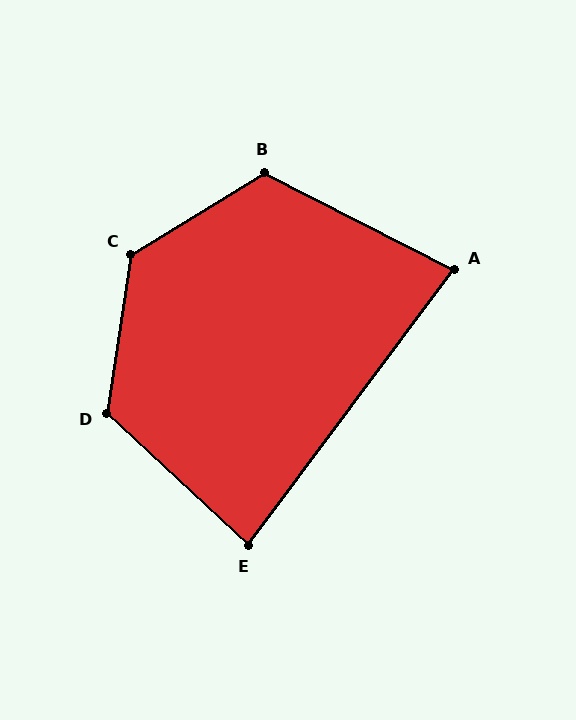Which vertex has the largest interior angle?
C, at approximately 130 degrees.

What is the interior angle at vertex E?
Approximately 84 degrees (acute).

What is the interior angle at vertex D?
Approximately 124 degrees (obtuse).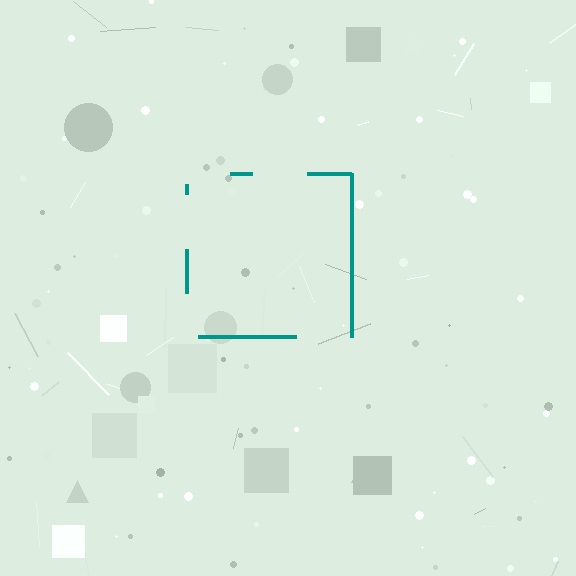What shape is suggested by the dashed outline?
The dashed outline suggests a square.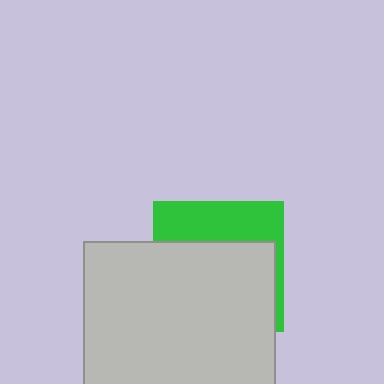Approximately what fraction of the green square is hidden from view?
Roughly 65% of the green square is hidden behind the light gray square.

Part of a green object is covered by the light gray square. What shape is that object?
It is a square.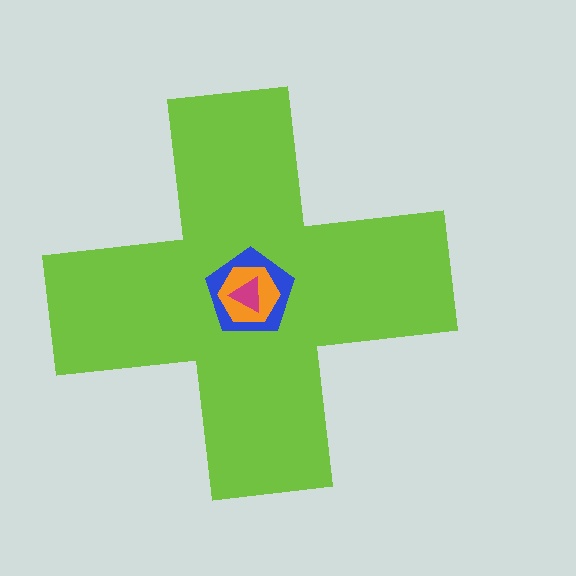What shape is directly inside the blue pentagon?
The orange hexagon.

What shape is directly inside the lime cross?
The blue pentagon.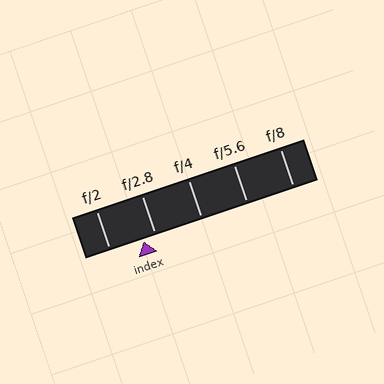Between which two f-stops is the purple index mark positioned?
The index mark is between f/2 and f/2.8.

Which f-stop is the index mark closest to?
The index mark is closest to f/2.8.